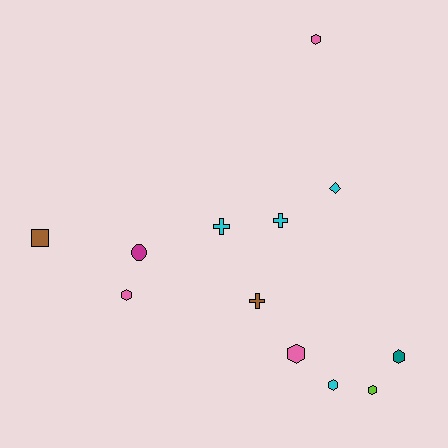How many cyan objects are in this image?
There are 4 cyan objects.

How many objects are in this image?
There are 12 objects.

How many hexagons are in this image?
There are 6 hexagons.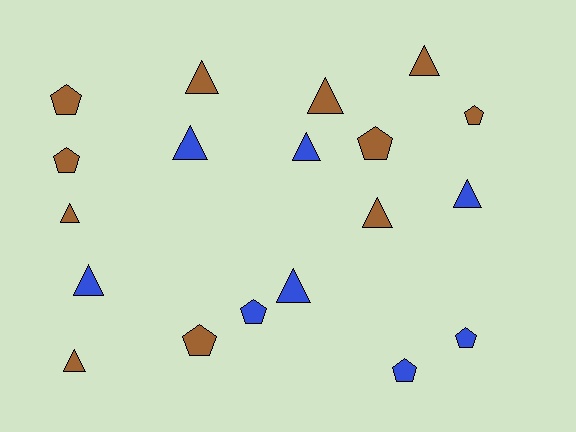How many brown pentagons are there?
There are 5 brown pentagons.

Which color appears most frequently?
Brown, with 11 objects.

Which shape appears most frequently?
Triangle, with 11 objects.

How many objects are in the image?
There are 19 objects.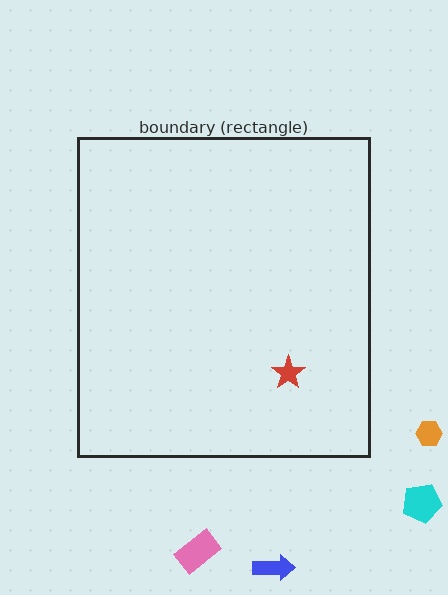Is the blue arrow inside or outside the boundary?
Outside.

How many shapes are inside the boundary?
1 inside, 4 outside.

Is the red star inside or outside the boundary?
Inside.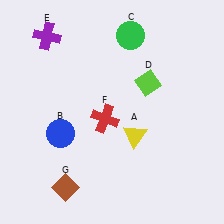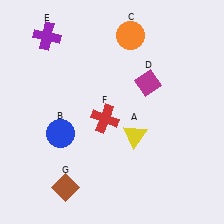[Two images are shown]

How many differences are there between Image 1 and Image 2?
There are 2 differences between the two images.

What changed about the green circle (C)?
In Image 1, C is green. In Image 2, it changed to orange.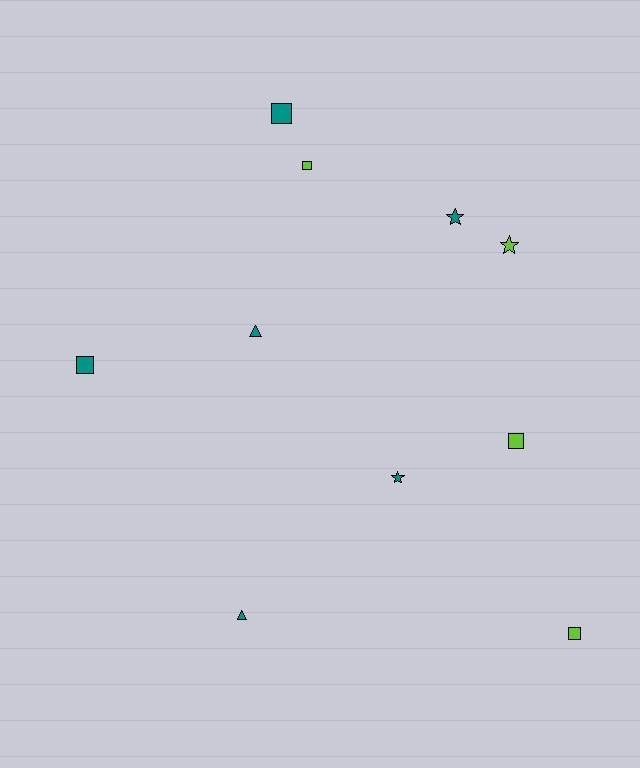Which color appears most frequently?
Teal, with 6 objects.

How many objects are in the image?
There are 10 objects.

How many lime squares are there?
There are 3 lime squares.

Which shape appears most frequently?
Square, with 5 objects.